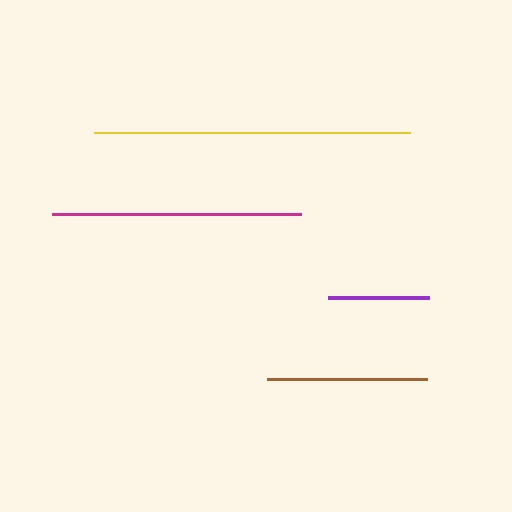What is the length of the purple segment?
The purple segment is approximately 101 pixels long.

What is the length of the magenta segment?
The magenta segment is approximately 250 pixels long.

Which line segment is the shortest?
The purple line is the shortest at approximately 101 pixels.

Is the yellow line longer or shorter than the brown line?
The yellow line is longer than the brown line.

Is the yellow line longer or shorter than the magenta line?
The yellow line is longer than the magenta line.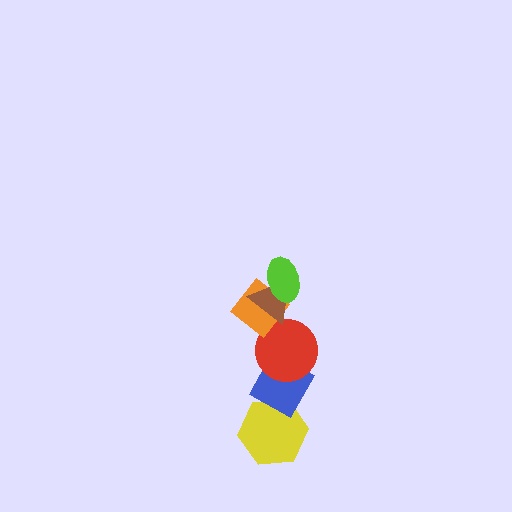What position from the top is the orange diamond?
The orange diamond is 3rd from the top.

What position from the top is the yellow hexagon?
The yellow hexagon is 6th from the top.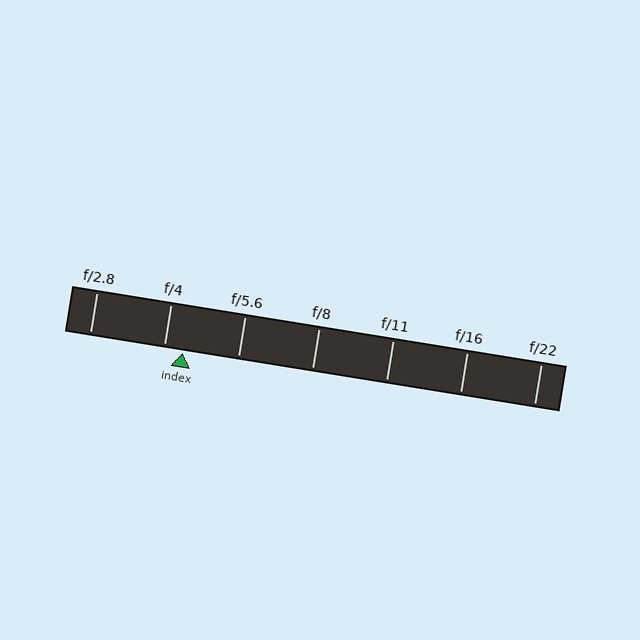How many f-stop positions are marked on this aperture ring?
There are 7 f-stop positions marked.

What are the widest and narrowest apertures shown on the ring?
The widest aperture shown is f/2.8 and the narrowest is f/22.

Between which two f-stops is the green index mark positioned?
The index mark is between f/4 and f/5.6.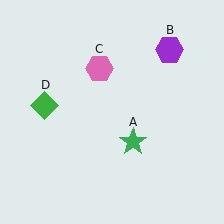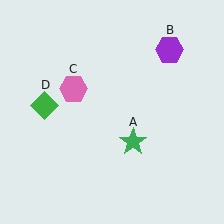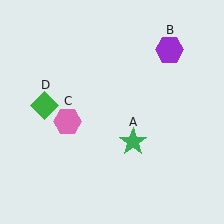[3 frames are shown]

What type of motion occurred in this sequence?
The pink hexagon (object C) rotated counterclockwise around the center of the scene.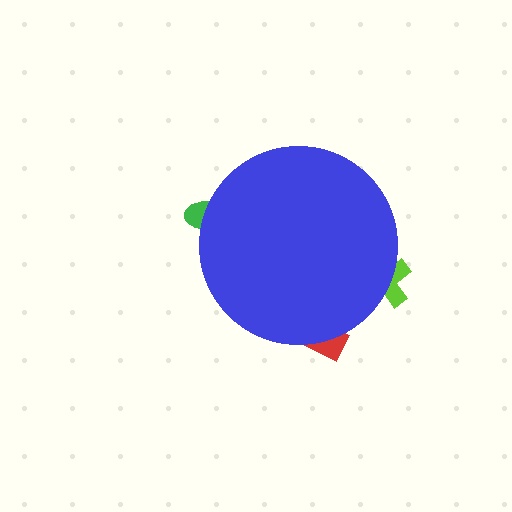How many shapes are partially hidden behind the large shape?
3 shapes are partially hidden.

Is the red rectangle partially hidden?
Yes, the red rectangle is partially hidden behind the blue circle.